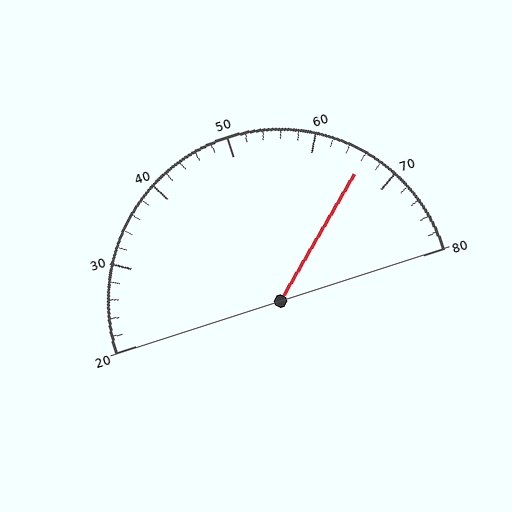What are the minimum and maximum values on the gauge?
The gauge ranges from 20 to 80.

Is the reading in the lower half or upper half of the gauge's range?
The reading is in the upper half of the range (20 to 80).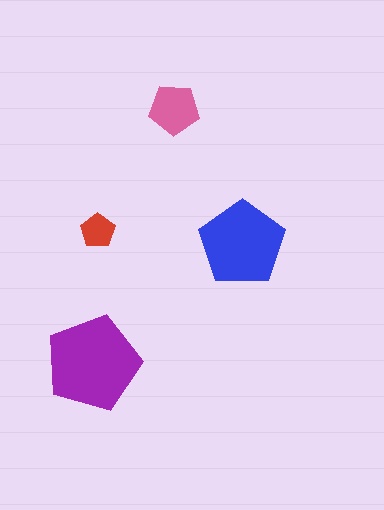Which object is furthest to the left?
The purple pentagon is leftmost.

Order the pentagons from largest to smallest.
the purple one, the blue one, the pink one, the red one.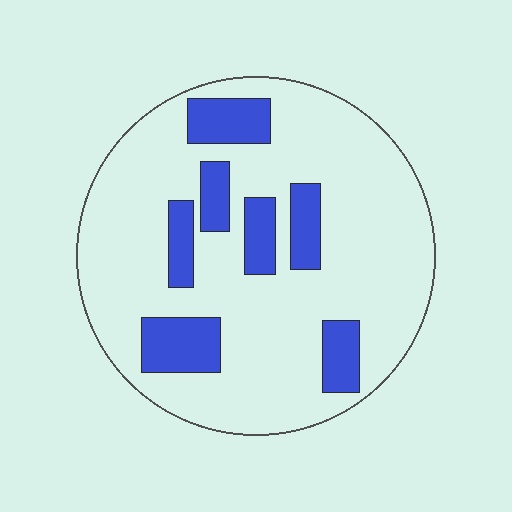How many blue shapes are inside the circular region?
7.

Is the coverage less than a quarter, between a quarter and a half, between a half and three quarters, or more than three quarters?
Less than a quarter.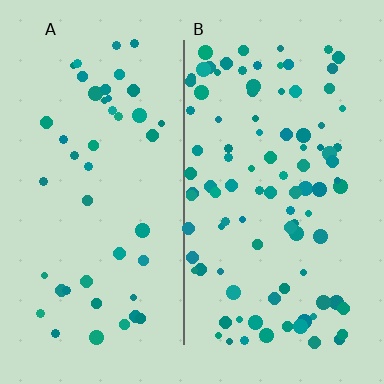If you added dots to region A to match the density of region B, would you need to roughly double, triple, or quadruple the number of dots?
Approximately double.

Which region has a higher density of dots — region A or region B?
B (the right).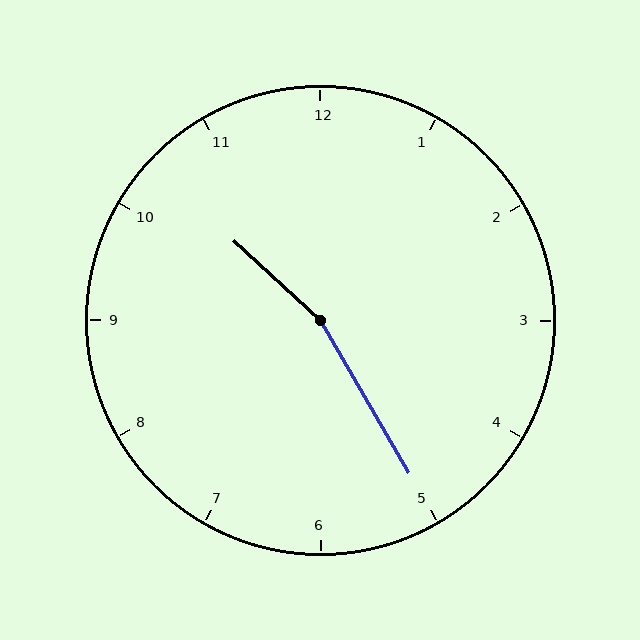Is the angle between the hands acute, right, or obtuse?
It is obtuse.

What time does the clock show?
10:25.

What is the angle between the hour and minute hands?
Approximately 162 degrees.